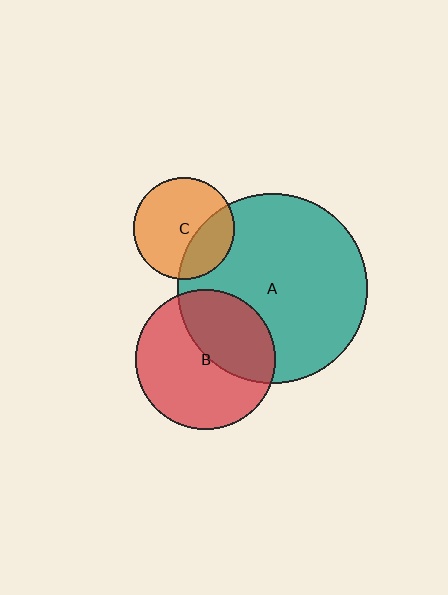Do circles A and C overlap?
Yes.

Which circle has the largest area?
Circle A (teal).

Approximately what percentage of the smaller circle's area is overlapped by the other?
Approximately 30%.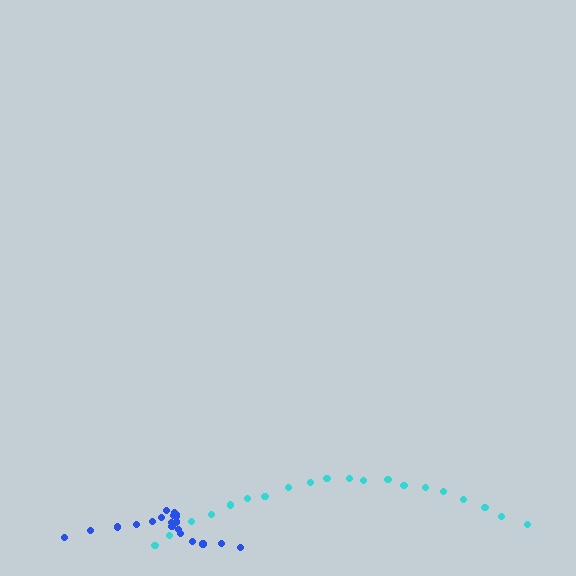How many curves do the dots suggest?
There are 2 distinct paths.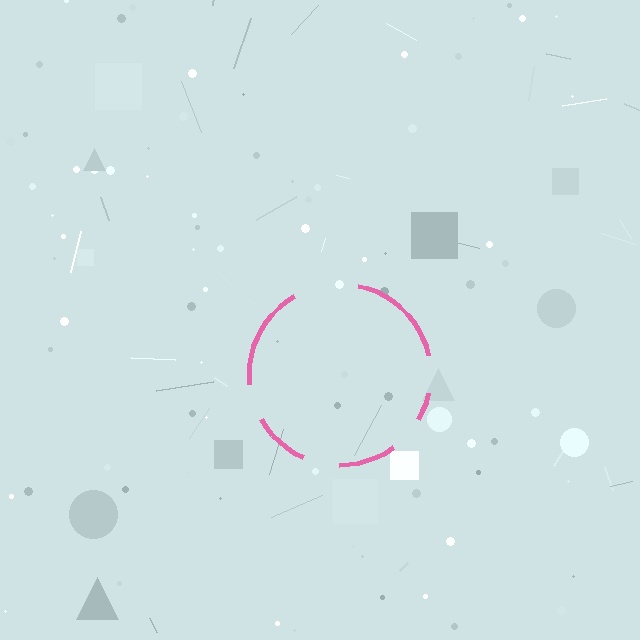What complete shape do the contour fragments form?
The contour fragments form a circle.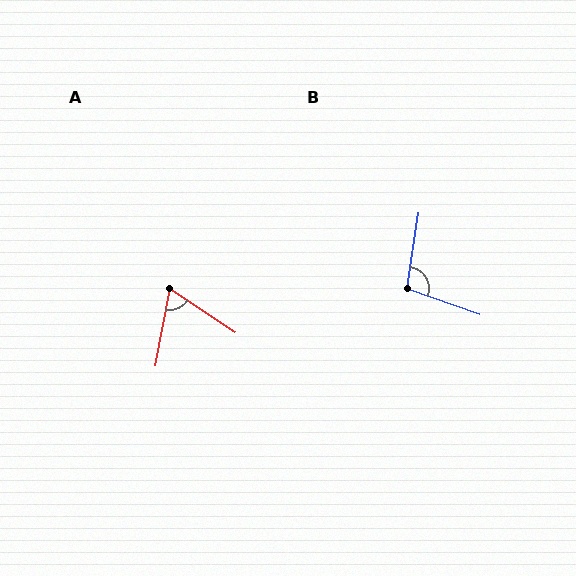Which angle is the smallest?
A, at approximately 67 degrees.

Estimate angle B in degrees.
Approximately 100 degrees.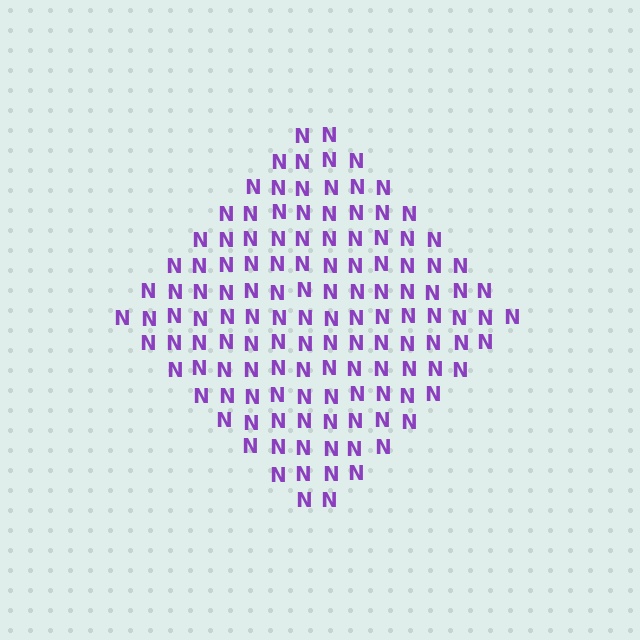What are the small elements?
The small elements are letter N's.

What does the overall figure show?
The overall figure shows a diamond.